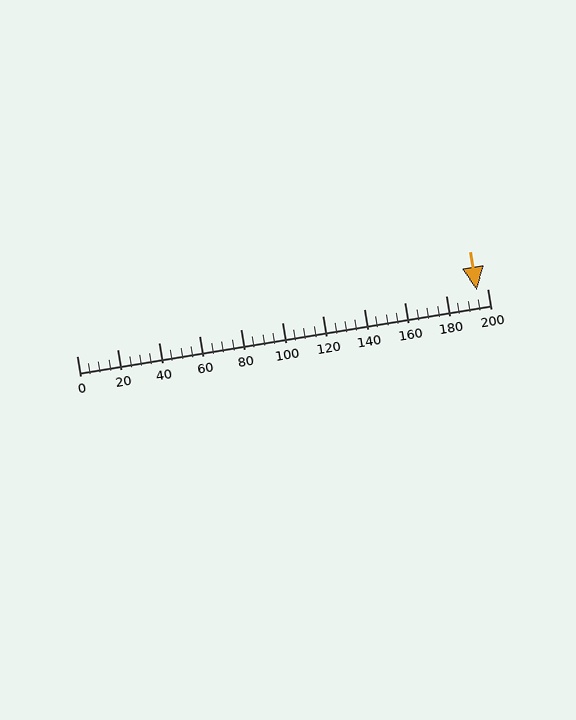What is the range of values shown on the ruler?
The ruler shows values from 0 to 200.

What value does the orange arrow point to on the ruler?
The orange arrow points to approximately 195.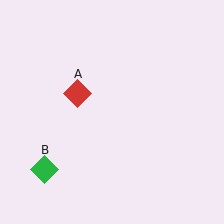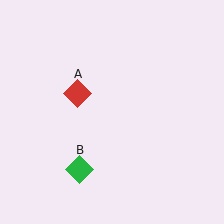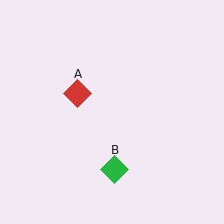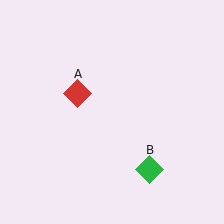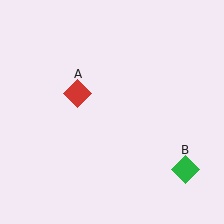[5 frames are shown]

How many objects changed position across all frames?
1 object changed position: green diamond (object B).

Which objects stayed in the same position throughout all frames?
Red diamond (object A) remained stationary.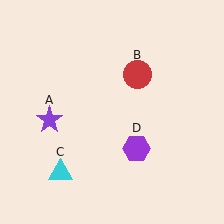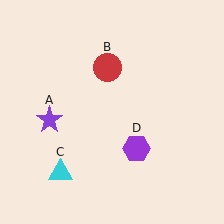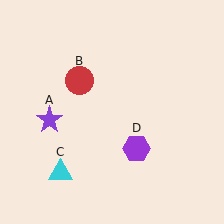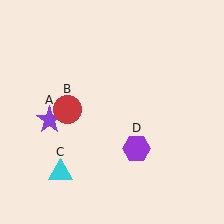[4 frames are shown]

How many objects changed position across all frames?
1 object changed position: red circle (object B).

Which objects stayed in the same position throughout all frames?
Purple star (object A) and cyan triangle (object C) and purple hexagon (object D) remained stationary.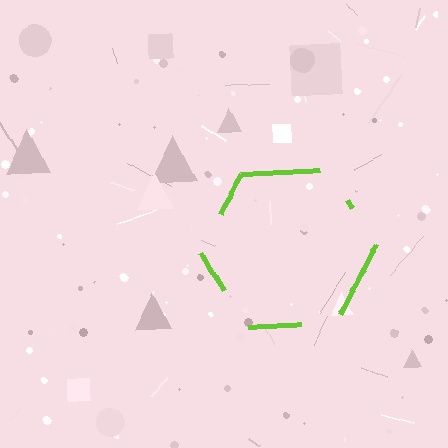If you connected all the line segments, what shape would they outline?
They would outline a hexagon.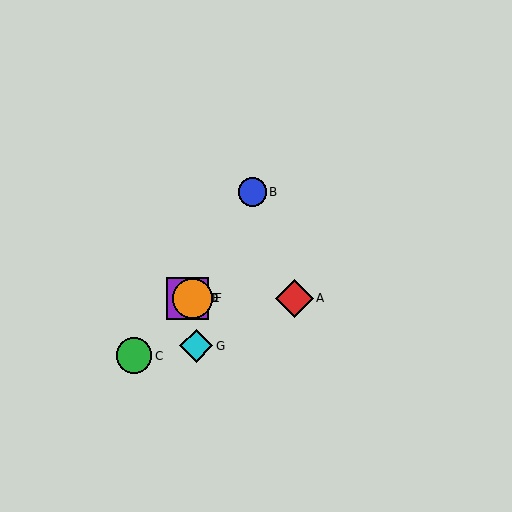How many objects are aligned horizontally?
4 objects (A, D, E, F) are aligned horizontally.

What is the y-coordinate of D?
Object D is at y≈298.